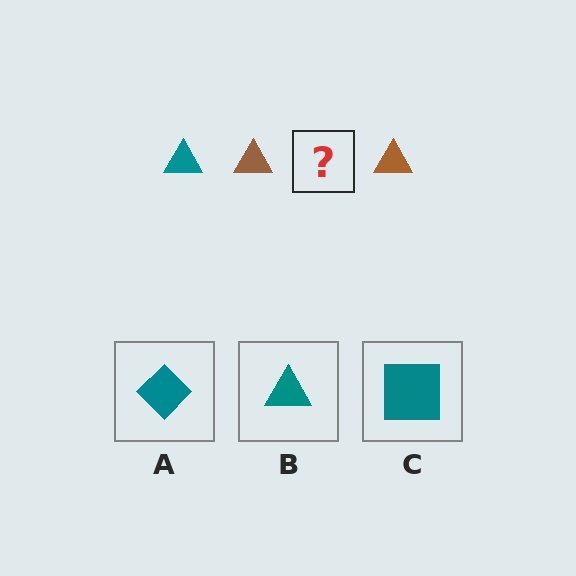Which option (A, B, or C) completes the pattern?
B.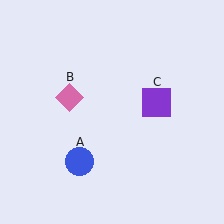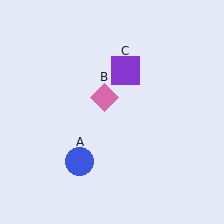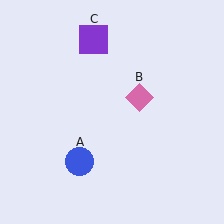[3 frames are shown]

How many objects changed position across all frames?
2 objects changed position: pink diamond (object B), purple square (object C).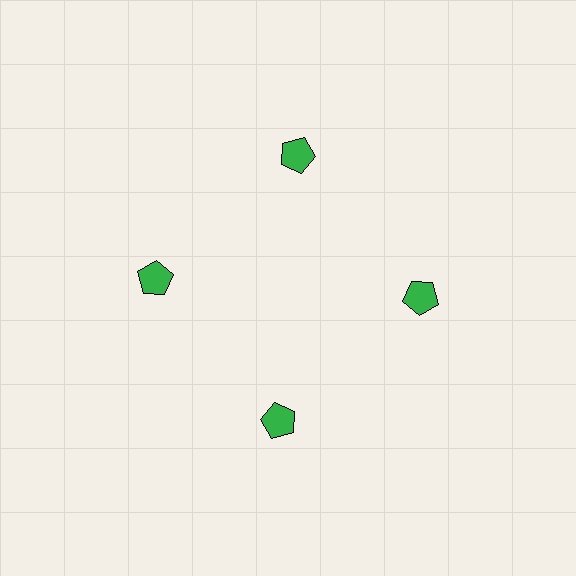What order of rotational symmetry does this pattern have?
This pattern has 4-fold rotational symmetry.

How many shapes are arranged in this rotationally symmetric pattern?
There are 4 shapes, arranged in 4 groups of 1.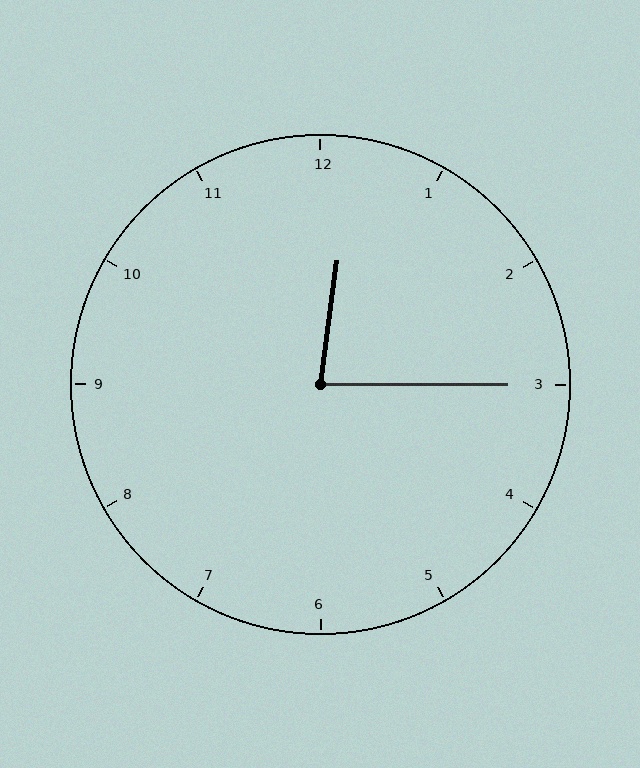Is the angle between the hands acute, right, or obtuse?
It is acute.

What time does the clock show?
12:15.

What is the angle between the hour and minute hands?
Approximately 82 degrees.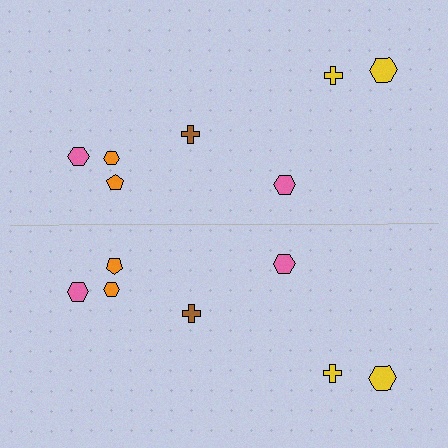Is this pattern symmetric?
Yes, this pattern has bilateral (reflection) symmetry.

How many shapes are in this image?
There are 14 shapes in this image.